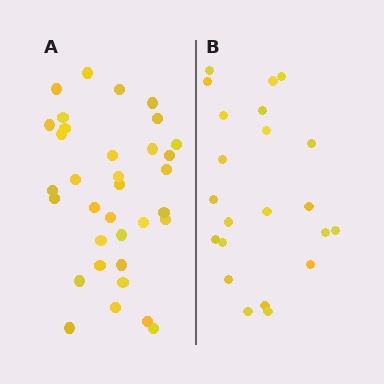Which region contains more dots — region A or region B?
Region A (the left region) has more dots.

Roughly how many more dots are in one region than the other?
Region A has roughly 12 or so more dots than region B.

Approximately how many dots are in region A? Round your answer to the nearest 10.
About 30 dots. (The exact count is 34, which rounds to 30.)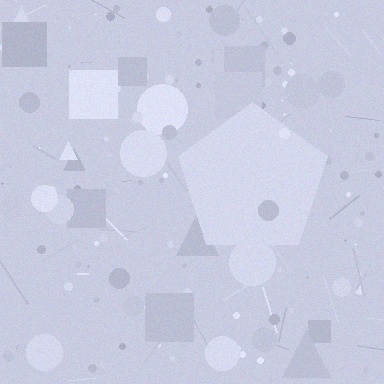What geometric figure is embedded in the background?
A pentagon is embedded in the background.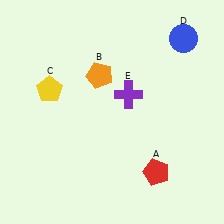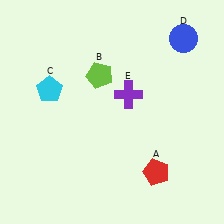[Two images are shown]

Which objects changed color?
B changed from orange to lime. C changed from yellow to cyan.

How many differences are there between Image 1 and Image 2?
There are 2 differences between the two images.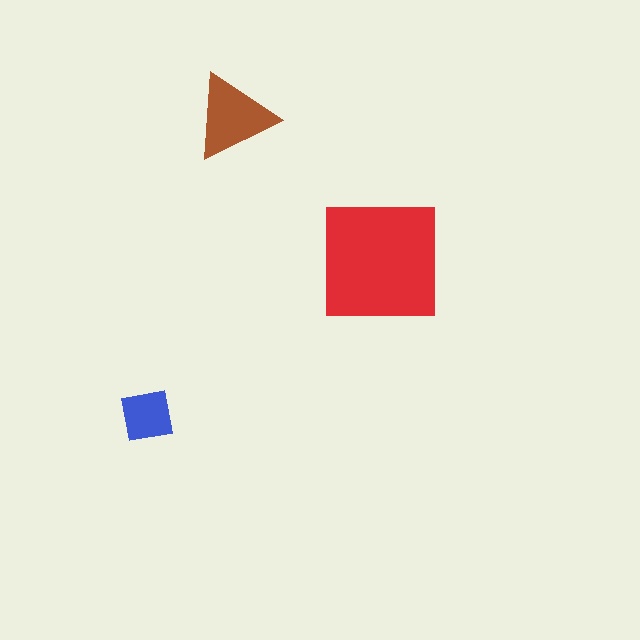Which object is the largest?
The red square.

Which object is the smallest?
The blue square.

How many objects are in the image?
There are 3 objects in the image.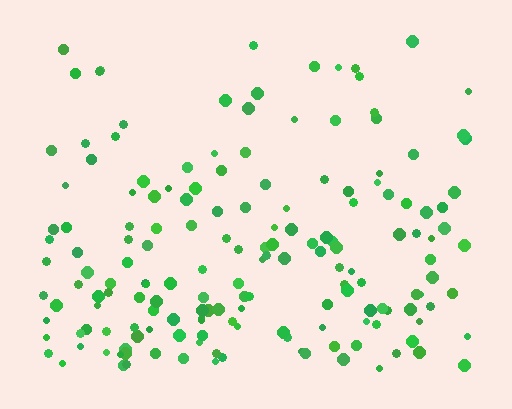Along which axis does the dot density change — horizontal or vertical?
Vertical.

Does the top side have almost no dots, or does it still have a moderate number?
Still a moderate number, just noticeably fewer than the bottom.